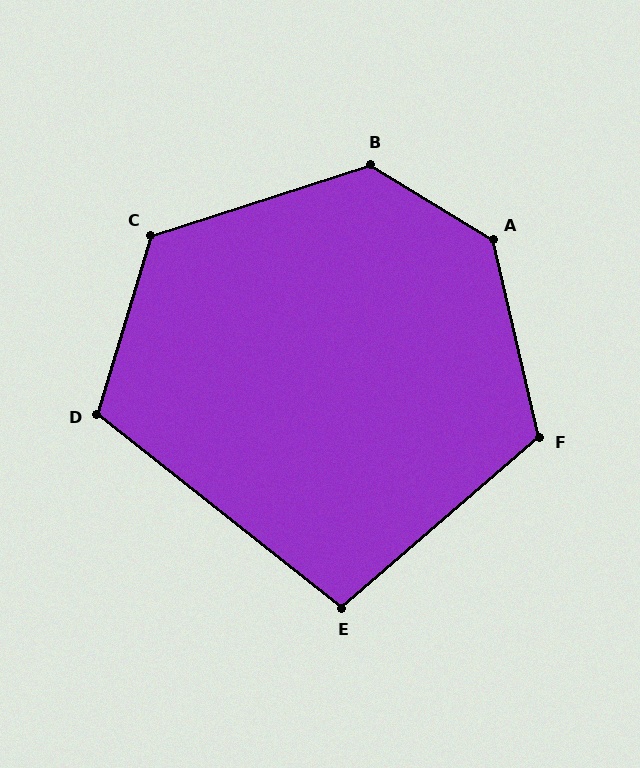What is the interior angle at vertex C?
Approximately 125 degrees (obtuse).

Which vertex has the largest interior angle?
A, at approximately 135 degrees.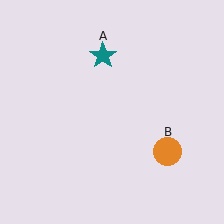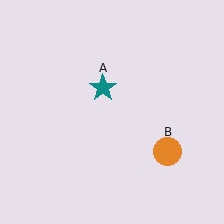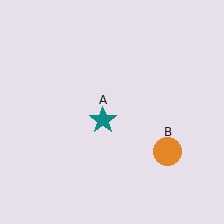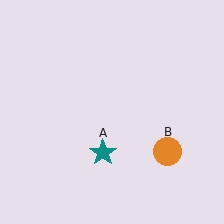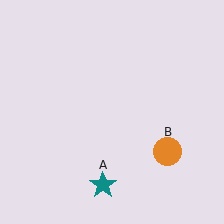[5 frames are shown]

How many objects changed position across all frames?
1 object changed position: teal star (object A).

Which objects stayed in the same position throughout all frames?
Orange circle (object B) remained stationary.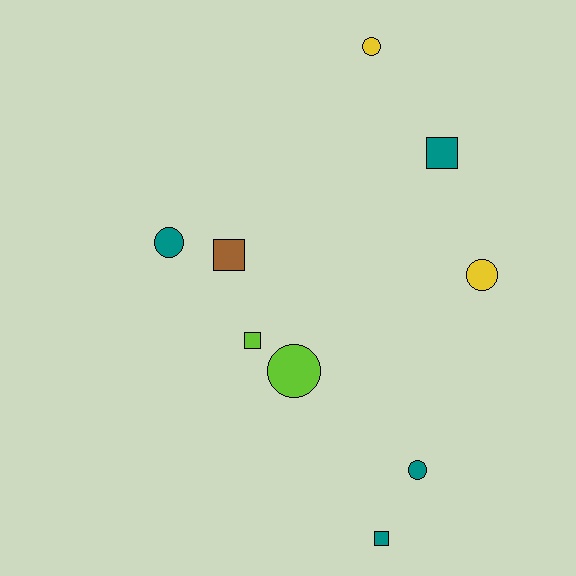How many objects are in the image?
There are 9 objects.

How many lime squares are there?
There is 1 lime square.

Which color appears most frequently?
Teal, with 4 objects.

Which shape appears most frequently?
Circle, with 5 objects.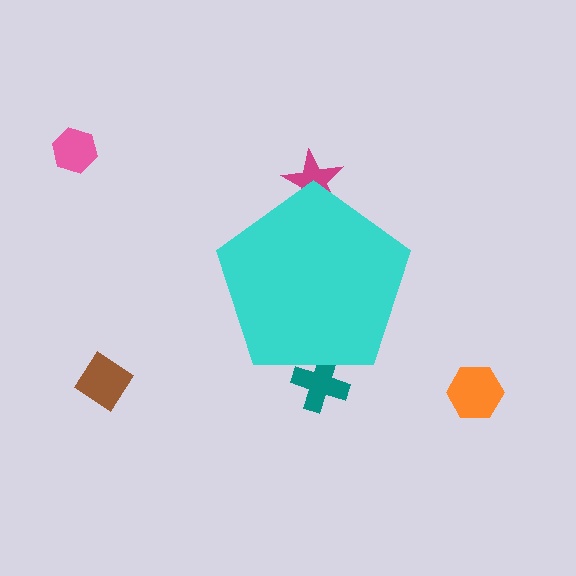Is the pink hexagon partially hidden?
No, the pink hexagon is fully visible.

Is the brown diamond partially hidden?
No, the brown diamond is fully visible.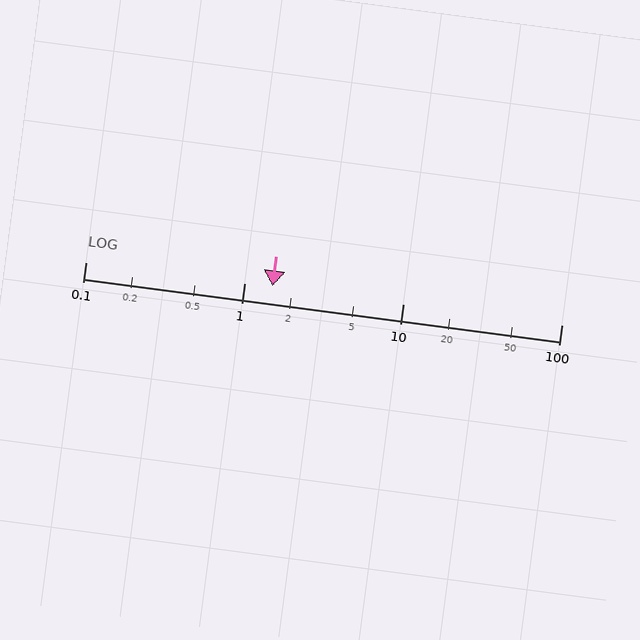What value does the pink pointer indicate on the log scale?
The pointer indicates approximately 1.5.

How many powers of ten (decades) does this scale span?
The scale spans 3 decades, from 0.1 to 100.